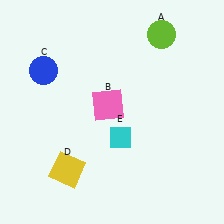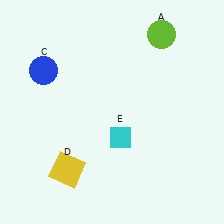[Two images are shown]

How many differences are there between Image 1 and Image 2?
There is 1 difference between the two images.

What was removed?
The pink square (B) was removed in Image 2.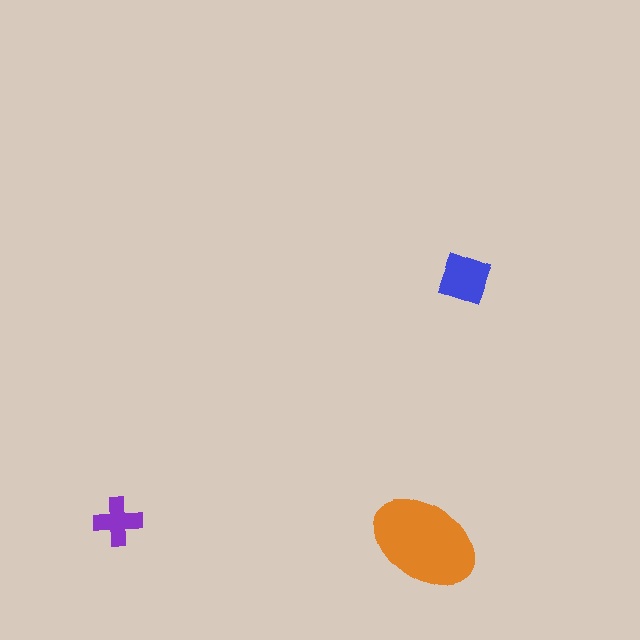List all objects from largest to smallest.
The orange ellipse, the blue diamond, the purple cross.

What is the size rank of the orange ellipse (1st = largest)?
1st.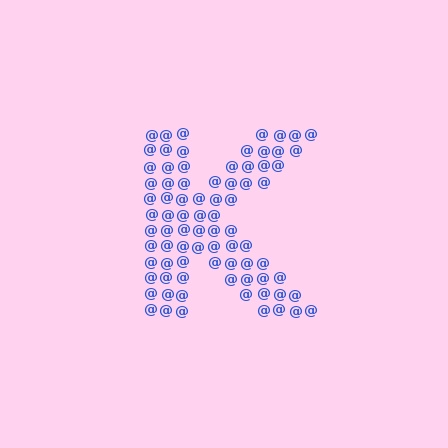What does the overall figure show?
The overall figure shows the letter K.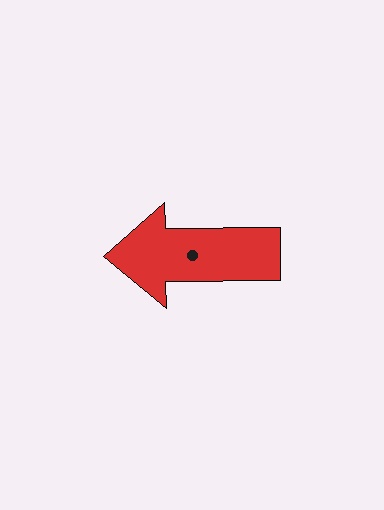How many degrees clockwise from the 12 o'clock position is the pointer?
Approximately 269 degrees.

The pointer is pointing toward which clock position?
Roughly 9 o'clock.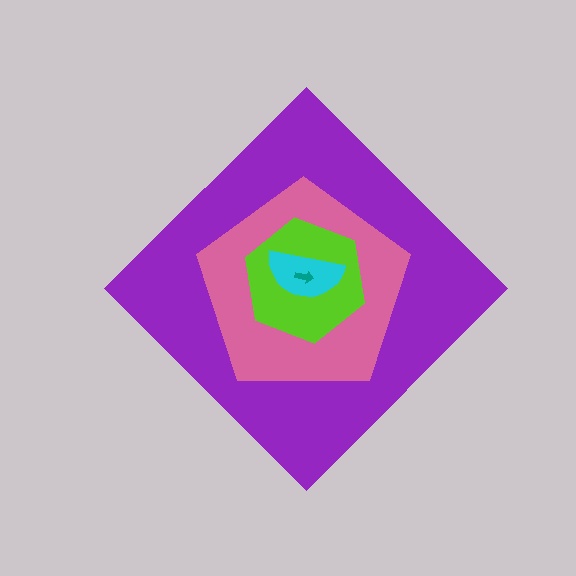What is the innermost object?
The teal arrow.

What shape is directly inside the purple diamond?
The pink pentagon.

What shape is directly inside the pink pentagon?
The lime hexagon.